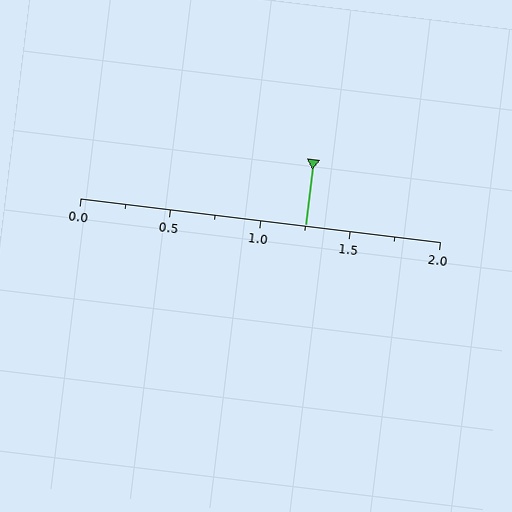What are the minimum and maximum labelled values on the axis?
The axis runs from 0.0 to 2.0.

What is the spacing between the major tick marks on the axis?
The major ticks are spaced 0.5 apart.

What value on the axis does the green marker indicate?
The marker indicates approximately 1.25.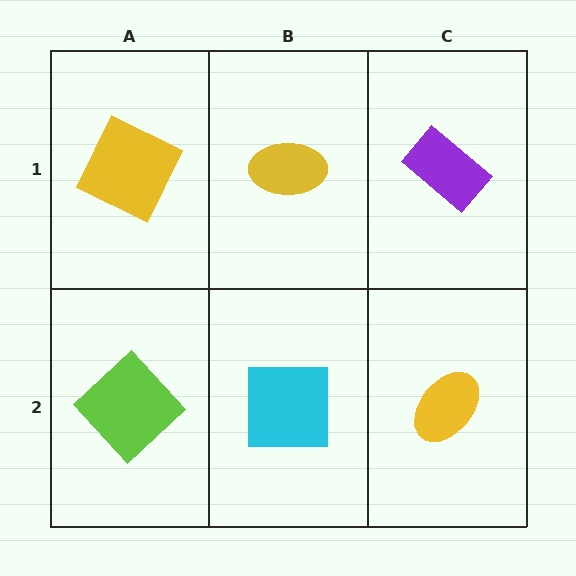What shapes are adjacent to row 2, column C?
A purple rectangle (row 1, column C), a cyan square (row 2, column B).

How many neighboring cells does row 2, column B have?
3.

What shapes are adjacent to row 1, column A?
A lime diamond (row 2, column A), a yellow ellipse (row 1, column B).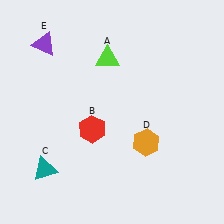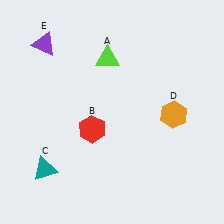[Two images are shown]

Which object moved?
The orange hexagon (D) moved up.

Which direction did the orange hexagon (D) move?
The orange hexagon (D) moved up.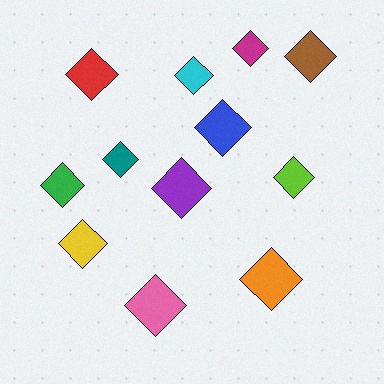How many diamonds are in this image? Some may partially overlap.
There are 12 diamonds.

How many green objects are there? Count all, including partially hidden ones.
There is 1 green object.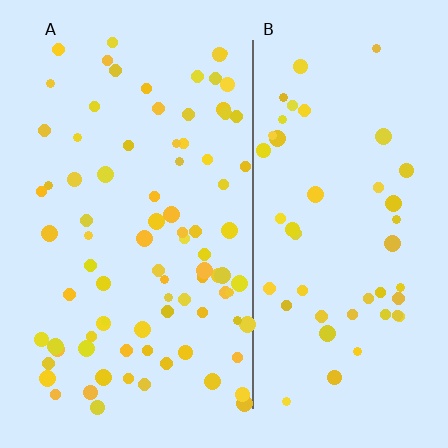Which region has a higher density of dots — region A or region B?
A (the left).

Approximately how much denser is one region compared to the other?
Approximately 1.7× — region A over region B.